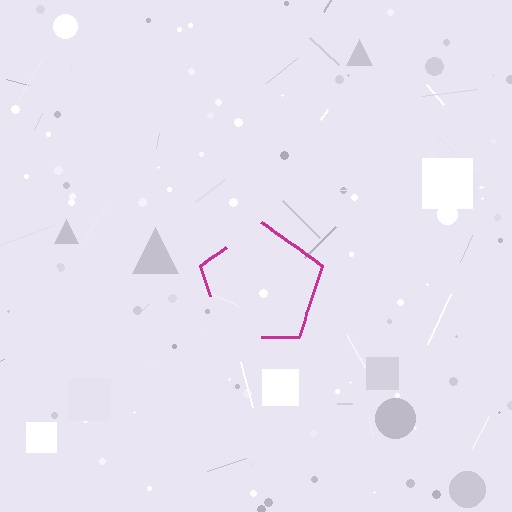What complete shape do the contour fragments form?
The contour fragments form a pentagon.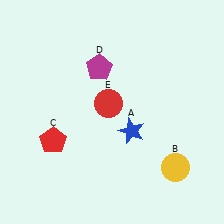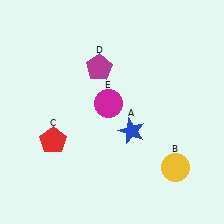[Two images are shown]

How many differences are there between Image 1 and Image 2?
There is 1 difference between the two images.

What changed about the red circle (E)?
In Image 1, E is red. In Image 2, it changed to magenta.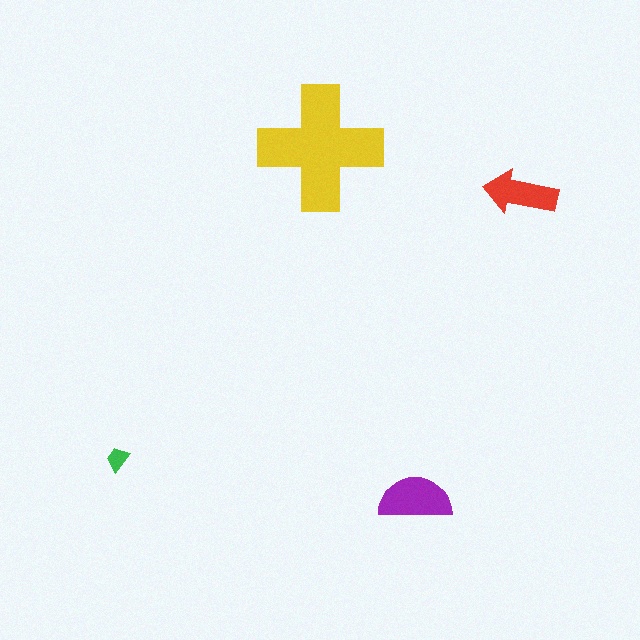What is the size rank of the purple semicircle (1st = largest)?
2nd.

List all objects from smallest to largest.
The green trapezoid, the red arrow, the purple semicircle, the yellow cross.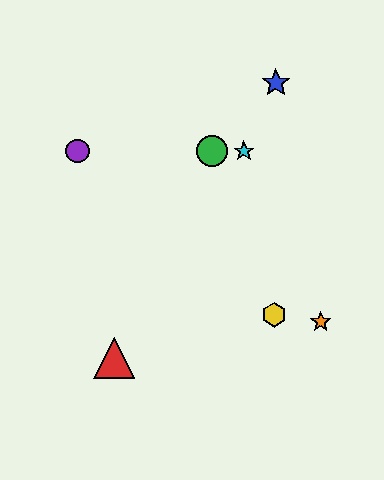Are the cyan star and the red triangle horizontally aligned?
No, the cyan star is at y≈151 and the red triangle is at y≈358.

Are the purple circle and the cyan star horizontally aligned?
Yes, both are at y≈151.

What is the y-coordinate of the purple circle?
The purple circle is at y≈151.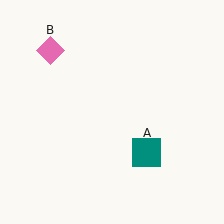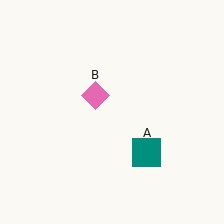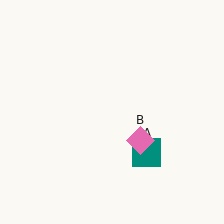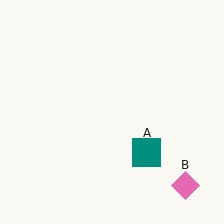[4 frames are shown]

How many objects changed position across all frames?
1 object changed position: pink diamond (object B).